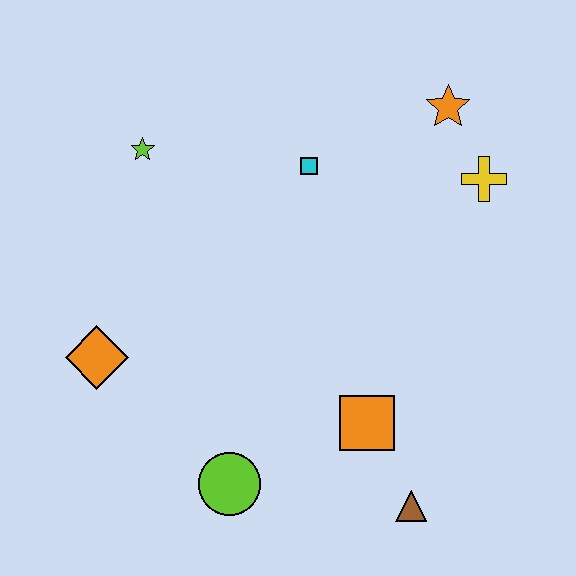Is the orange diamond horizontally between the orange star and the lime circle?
No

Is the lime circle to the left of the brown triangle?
Yes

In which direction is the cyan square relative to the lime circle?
The cyan square is above the lime circle.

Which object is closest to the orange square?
The brown triangle is closest to the orange square.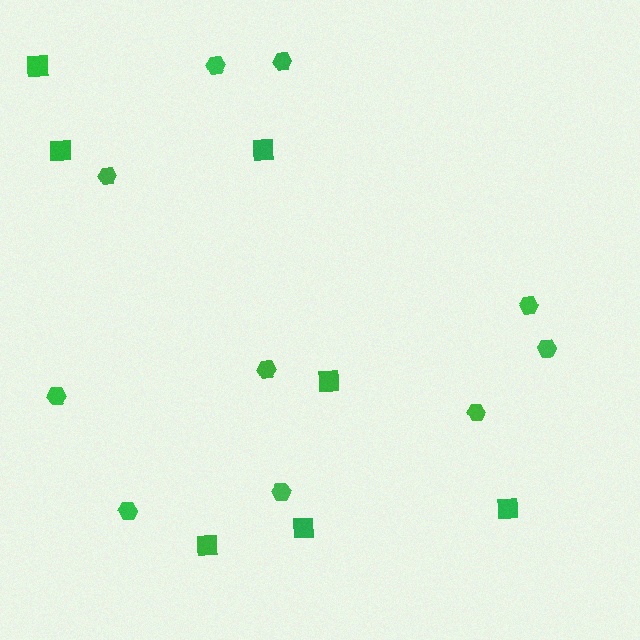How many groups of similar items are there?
There are 2 groups: one group of squares (7) and one group of hexagons (10).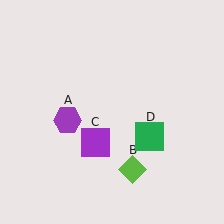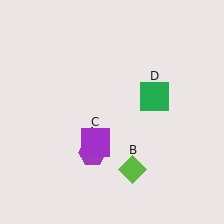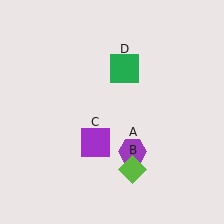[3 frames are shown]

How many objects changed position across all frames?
2 objects changed position: purple hexagon (object A), green square (object D).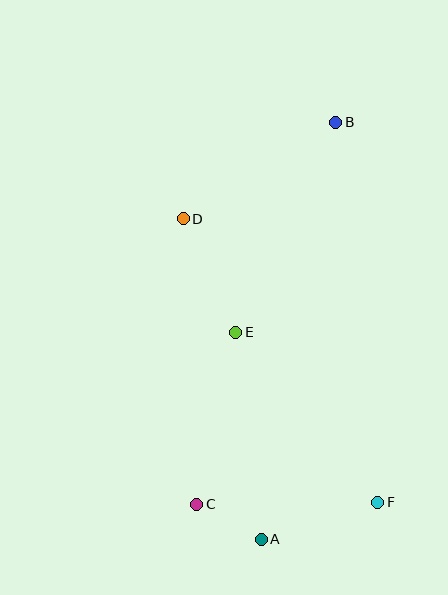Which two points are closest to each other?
Points A and C are closest to each other.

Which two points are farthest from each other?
Points A and B are farthest from each other.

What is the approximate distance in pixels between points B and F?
The distance between B and F is approximately 382 pixels.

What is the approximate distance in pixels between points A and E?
The distance between A and E is approximately 209 pixels.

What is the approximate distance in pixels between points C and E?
The distance between C and E is approximately 176 pixels.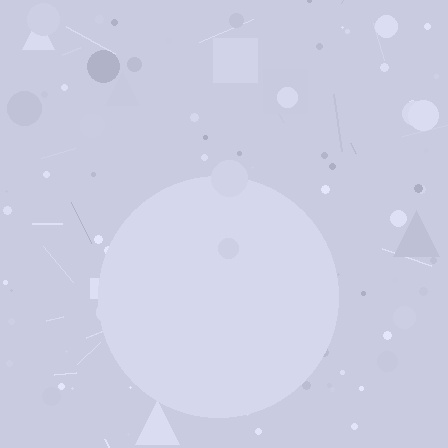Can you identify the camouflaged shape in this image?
The camouflaged shape is a circle.